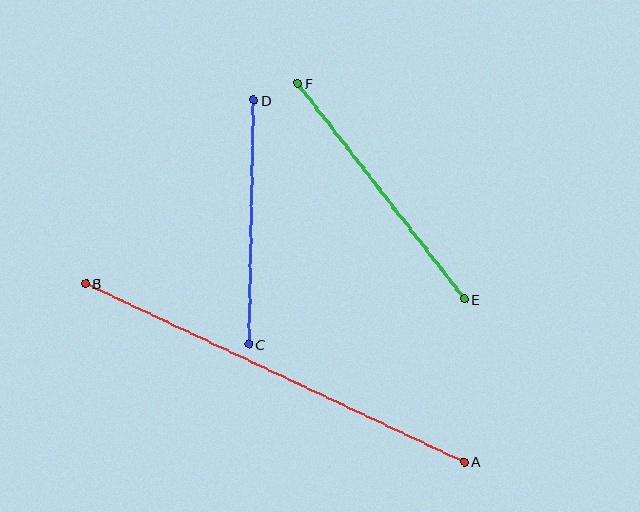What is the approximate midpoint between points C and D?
The midpoint is at approximately (251, 222) pixels.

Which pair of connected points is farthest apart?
Points A and B are farthest apart.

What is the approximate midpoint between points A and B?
The midpoint is at approximately (275, 373) pixels.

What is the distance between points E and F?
The distance is approximately 273 pixels.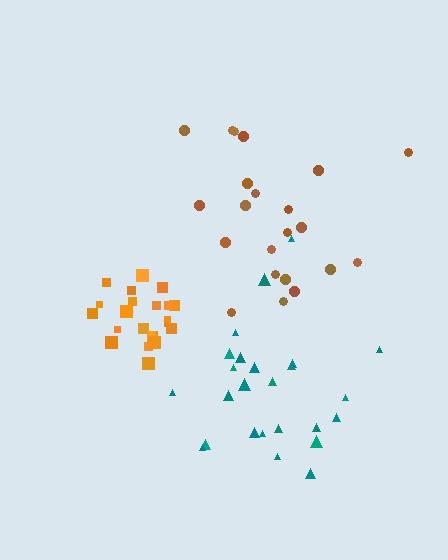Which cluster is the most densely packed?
Orange.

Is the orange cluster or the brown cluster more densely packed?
Orange.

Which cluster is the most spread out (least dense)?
Brown.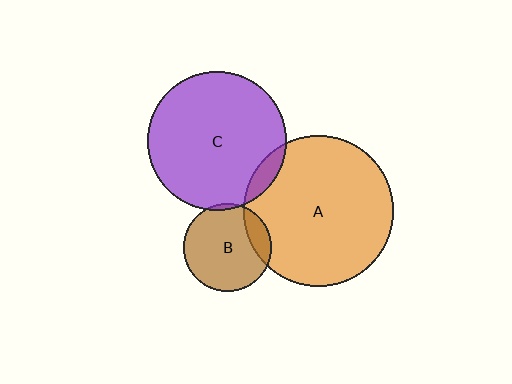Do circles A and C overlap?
Yes.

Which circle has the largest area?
Circle A (orange).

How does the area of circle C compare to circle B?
Approximately 2.5 times.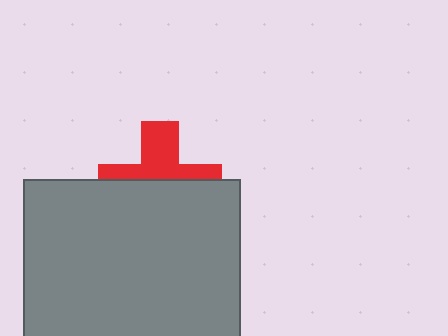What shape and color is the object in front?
The object in front is a gray rectangle.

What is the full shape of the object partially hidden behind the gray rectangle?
The partially hidden object is a red cross.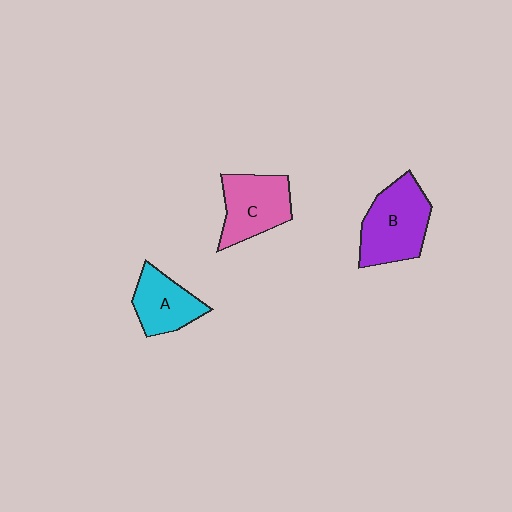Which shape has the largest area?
Shape B (purple).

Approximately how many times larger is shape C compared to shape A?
Approximately 1.2 times.